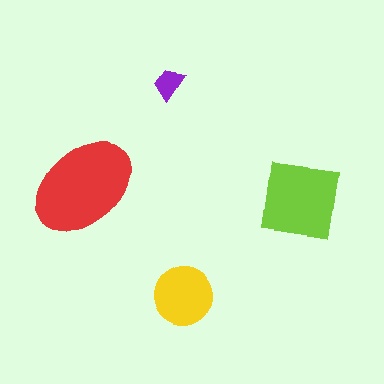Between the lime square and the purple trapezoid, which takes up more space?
The lime square.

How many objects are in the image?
There are 4 objects in the image.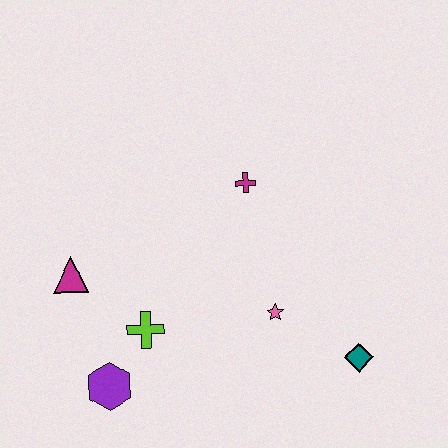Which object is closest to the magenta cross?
The pink star is closest to the magenta cross.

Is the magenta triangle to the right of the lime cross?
No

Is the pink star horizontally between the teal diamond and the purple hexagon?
Yes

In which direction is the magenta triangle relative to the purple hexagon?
The magenta triangle is above the purple hexagon.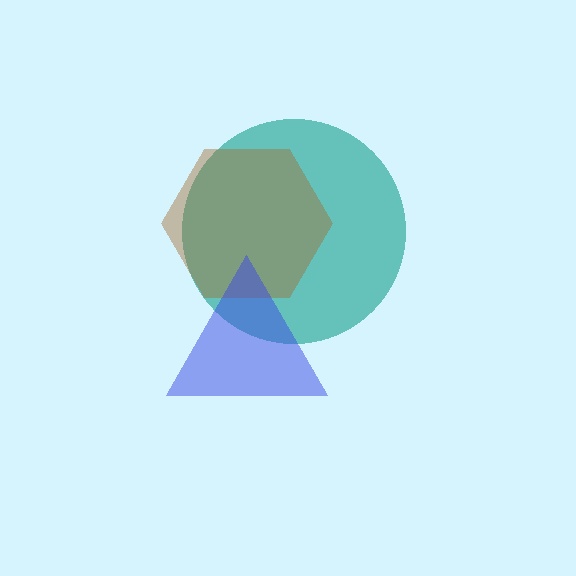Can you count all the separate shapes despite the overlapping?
Yes, there are 3 separate shapes.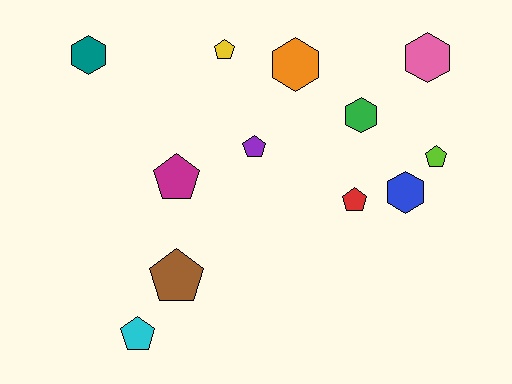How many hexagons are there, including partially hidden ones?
There are 5 hexagons.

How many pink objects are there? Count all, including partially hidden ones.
There is 1 pink object.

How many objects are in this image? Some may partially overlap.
There are 12 objects.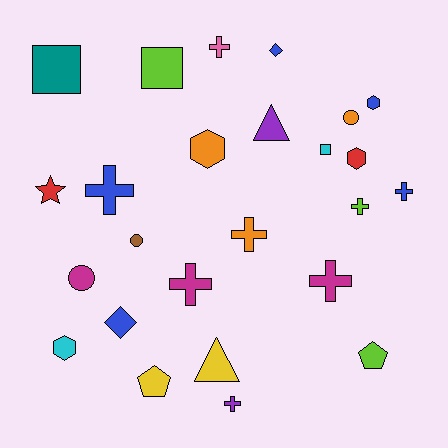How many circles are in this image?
There are 3 circles.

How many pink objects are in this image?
There is 1 pink object.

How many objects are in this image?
There are 25 objects.